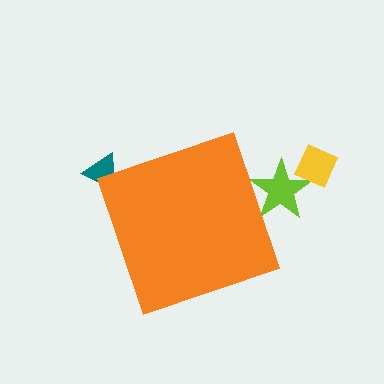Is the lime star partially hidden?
Yes, the lime star is partially hidden behind the orange diamond.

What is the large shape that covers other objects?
An orange diamond.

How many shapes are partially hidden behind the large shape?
2 shapes are partially hidden.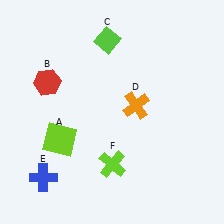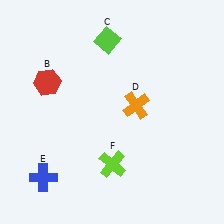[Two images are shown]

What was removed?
The lime square (A) was removed in Image 2.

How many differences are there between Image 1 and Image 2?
There is 1 difference between the two images.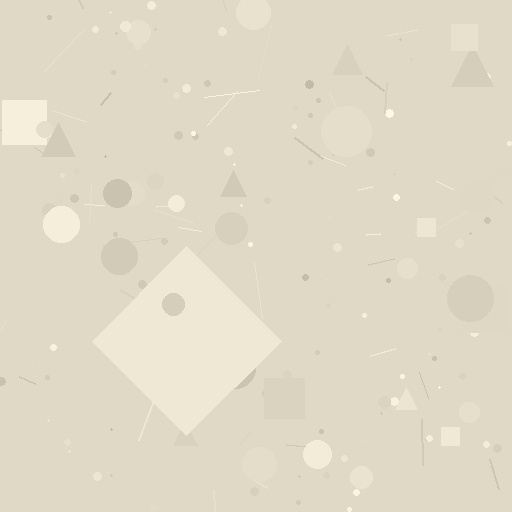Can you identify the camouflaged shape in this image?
The camouflaged shape is a diamond.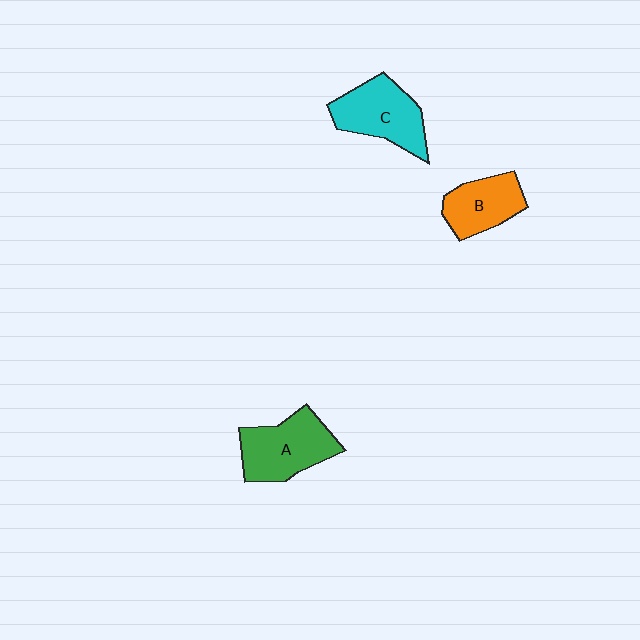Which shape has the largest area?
Shape A (green).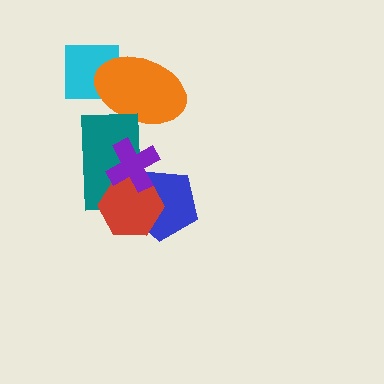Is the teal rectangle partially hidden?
Yes, it is partially covered by another shape.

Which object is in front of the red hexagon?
The purple cross is in front of the red hexagon.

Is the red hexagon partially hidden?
Yes, it is partially covered by another shape.